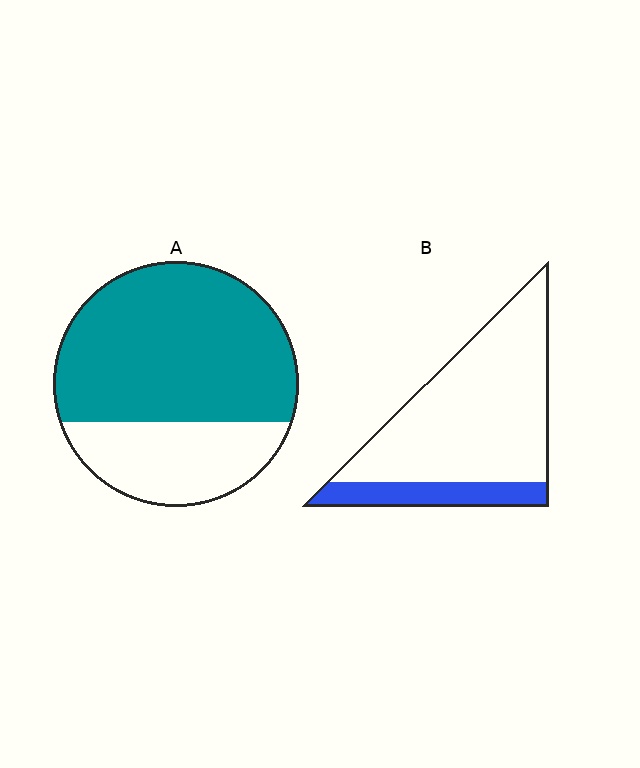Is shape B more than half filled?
No.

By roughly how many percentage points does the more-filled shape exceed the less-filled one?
By roughly 50 percentage points (A over B).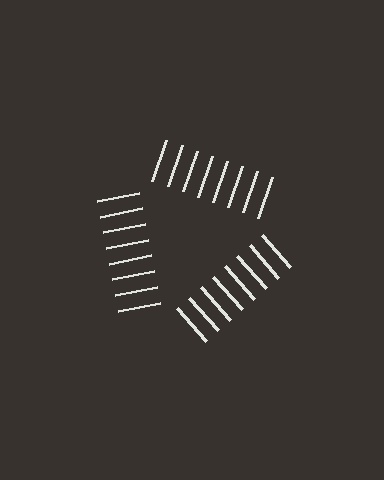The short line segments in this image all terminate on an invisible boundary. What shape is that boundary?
An illusory triangle — the line segments terminate on its edges but no continuous stroke is drawn.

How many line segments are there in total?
24 — 8 along each of the 3 edges.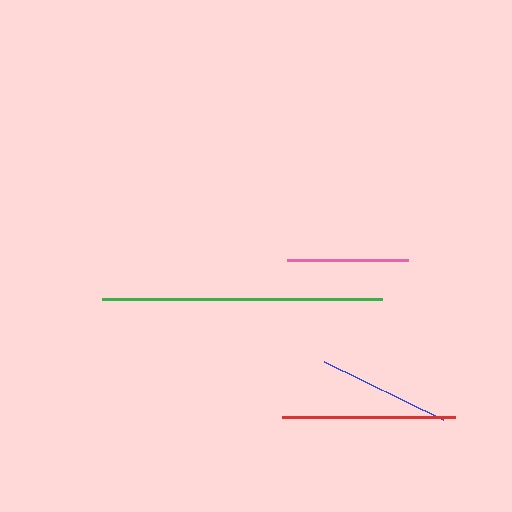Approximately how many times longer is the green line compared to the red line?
The green line is approximately 1.6 times the length of the red line.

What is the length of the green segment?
The green segment is approximately 280 pixels long.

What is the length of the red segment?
The red segment is approximately 173 pixels long.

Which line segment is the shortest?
The pink line is the shortest at approximately 121 pixels.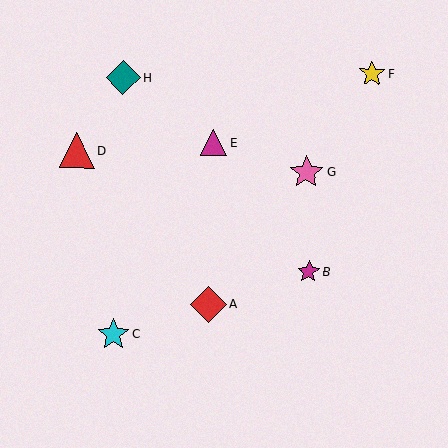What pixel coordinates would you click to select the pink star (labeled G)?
Click at (306, 172) to select the pink star G.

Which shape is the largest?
The red diamond (labeled A) is the largest.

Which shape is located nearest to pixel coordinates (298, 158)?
The pink star (labeled G) at (306, 172) is nearest to that location.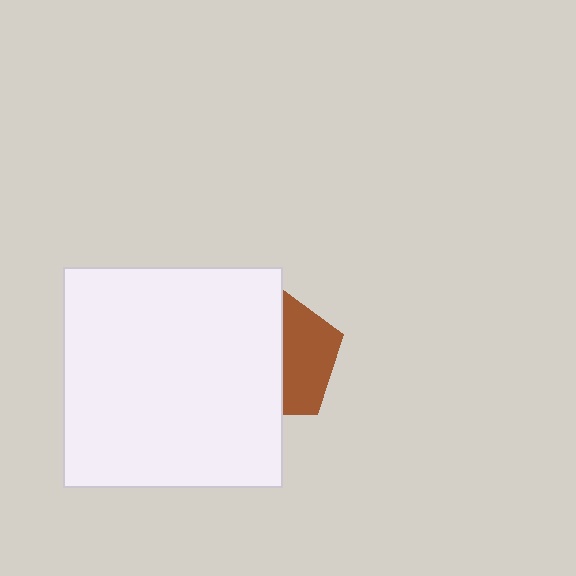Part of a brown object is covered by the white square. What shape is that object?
It is a pentagon.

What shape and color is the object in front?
The object in front is a white square.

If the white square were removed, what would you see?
You would see the complete brown pentagon.